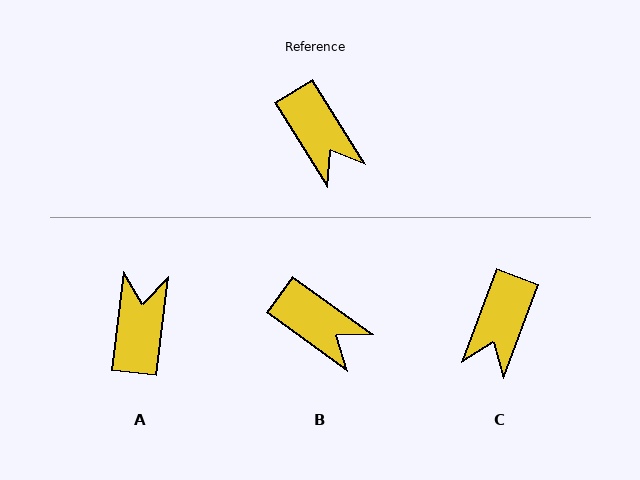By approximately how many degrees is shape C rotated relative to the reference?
Approximately 52 degrees clockwise.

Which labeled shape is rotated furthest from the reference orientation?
A, about 141 degrees away.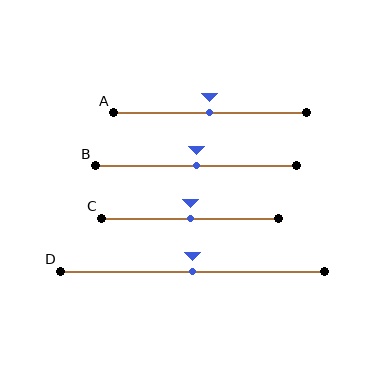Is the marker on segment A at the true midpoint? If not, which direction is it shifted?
Yes, the marker on segment A is at the true midpoint.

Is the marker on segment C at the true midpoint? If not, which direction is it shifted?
Yes, the marker on segment C is at the true midpoint.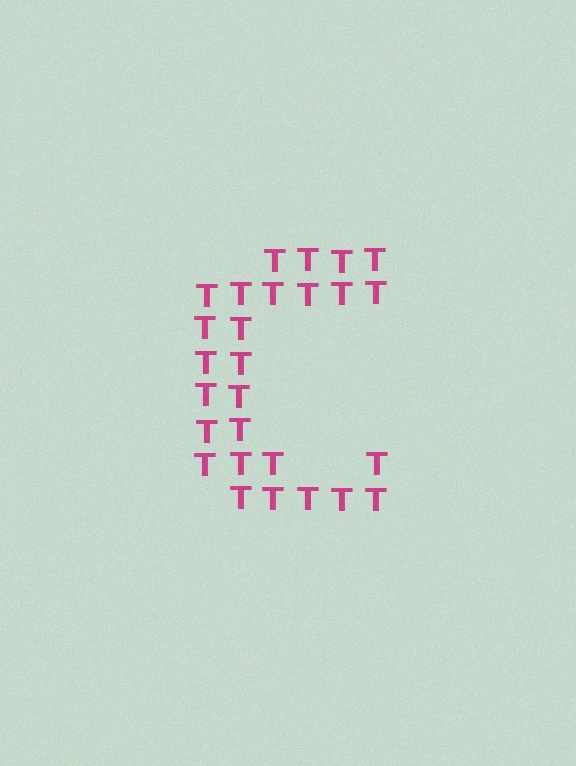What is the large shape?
The large shape is the letter C.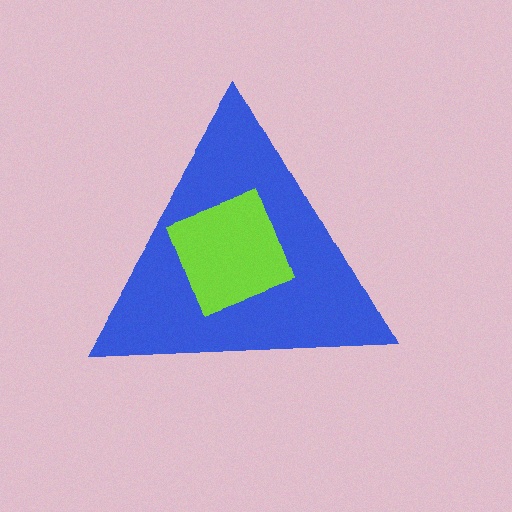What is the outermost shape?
The blue triangle.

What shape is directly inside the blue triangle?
The lime diamond.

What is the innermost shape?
The lime diamond.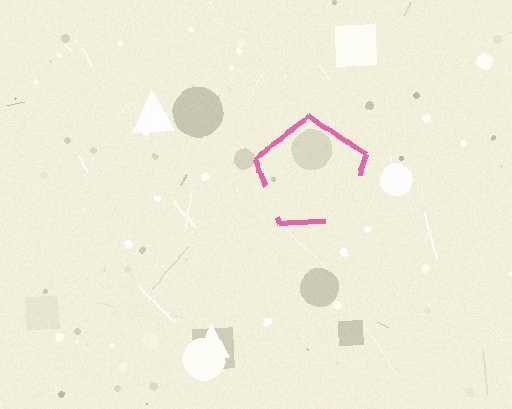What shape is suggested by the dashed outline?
The dashed outline suggests a pentagon.